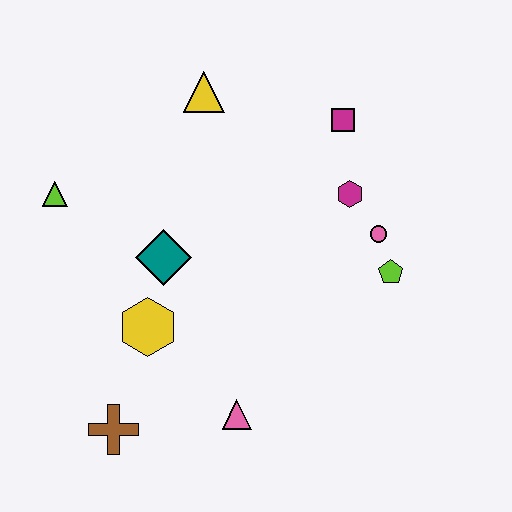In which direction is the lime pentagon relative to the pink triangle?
The lime pentagon is to the right of the pink triangle.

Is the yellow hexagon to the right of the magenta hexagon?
No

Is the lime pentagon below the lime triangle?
Yes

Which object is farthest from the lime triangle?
The lime pentagon is farthest from the lime triangle.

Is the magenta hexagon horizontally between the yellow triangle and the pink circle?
Yes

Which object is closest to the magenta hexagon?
The pink circle is closest to the magenta hexagon.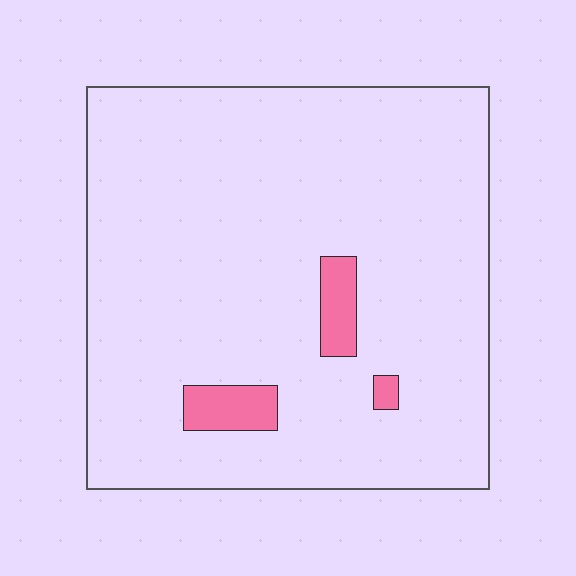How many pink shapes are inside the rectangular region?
3.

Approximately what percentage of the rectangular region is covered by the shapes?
Approximately 5%.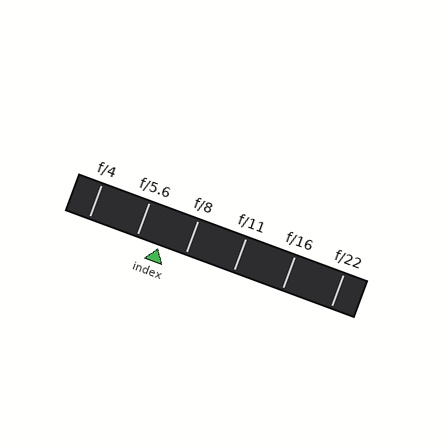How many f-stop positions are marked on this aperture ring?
There are 6 f-stop positions marked.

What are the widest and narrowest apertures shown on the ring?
The widest aperture shown is f/4 and the narrowest is f/22.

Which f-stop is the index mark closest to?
The index mark is closest to f/5.6.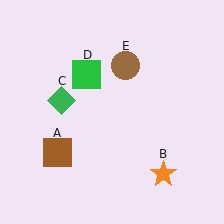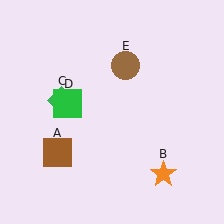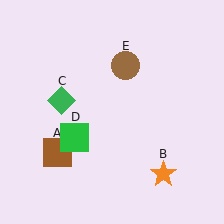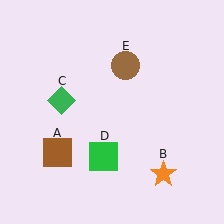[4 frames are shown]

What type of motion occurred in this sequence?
The green square (object D) rotated counterclockwise around the center of the scene.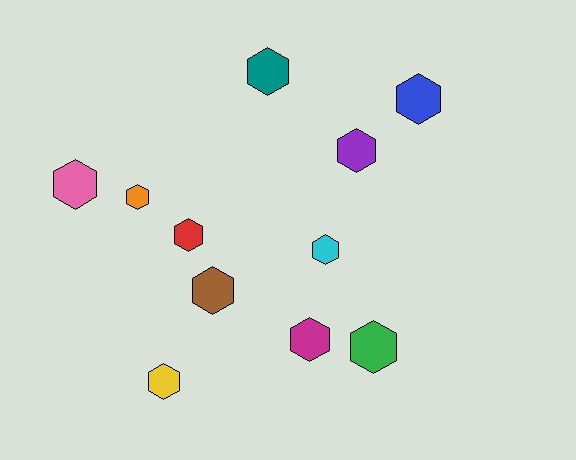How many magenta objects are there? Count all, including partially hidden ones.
There is 1 magenta object.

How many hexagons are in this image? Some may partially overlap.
There are 11 hexagons.